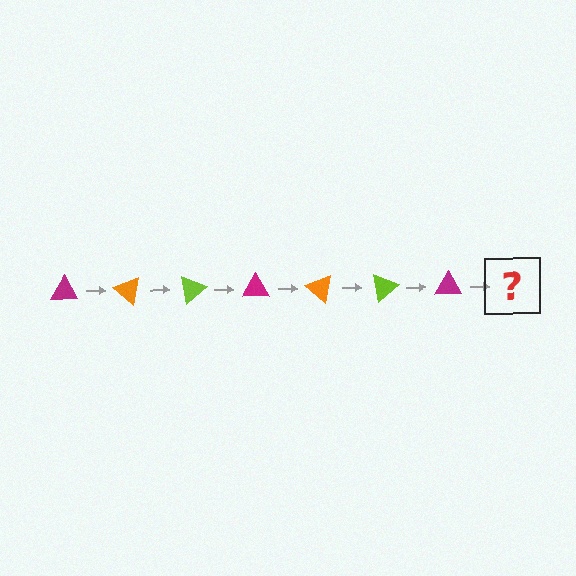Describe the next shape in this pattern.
It should be an orange triangle, rotated 280 degrees from the start.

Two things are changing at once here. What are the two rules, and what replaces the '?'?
The two rules are that it rotates 40 degrees each step and the color cycles through magenta, orange, and lime. The '?' should be an orange triangle, rotated 280 degrees from the start.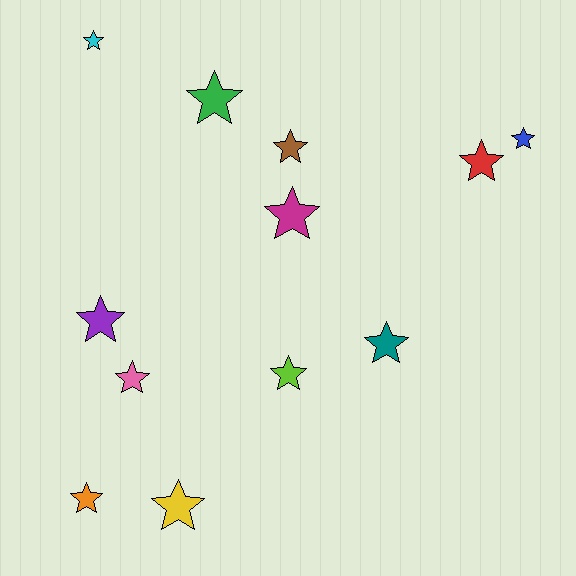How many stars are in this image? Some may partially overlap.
There are 12 stars.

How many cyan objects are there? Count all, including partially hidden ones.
There is 1 cyan object.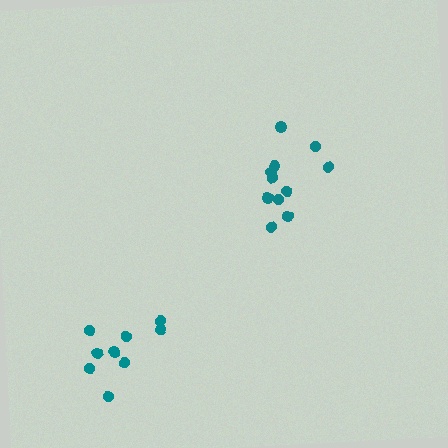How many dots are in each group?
Group 1: 9 dots, Group 2: 11 dots (20 total).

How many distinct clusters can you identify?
There are 2 distinct clusters.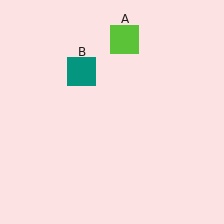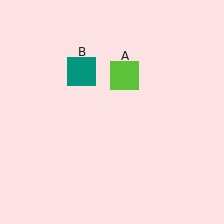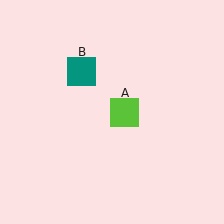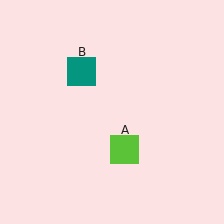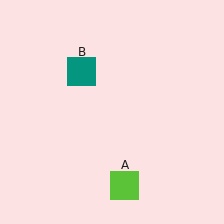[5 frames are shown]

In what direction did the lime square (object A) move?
The lime square (object A) moved down.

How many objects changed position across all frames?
1 object changed position: lime square (object A).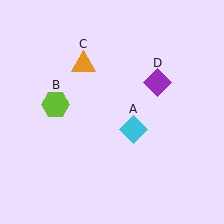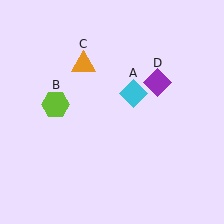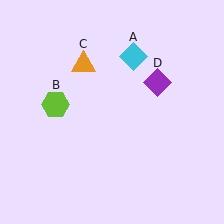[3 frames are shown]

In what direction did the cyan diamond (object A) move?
The cyan diamond (object A) moved up.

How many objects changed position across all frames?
1 object changed position: cyan diamond (object A).